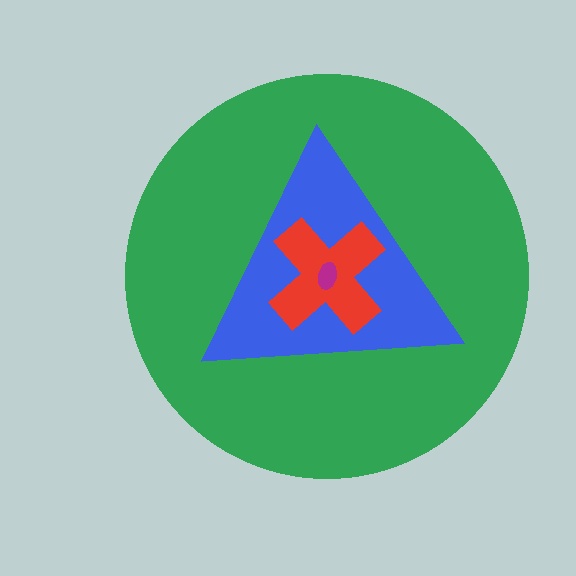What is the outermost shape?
The green circle.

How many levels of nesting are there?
4.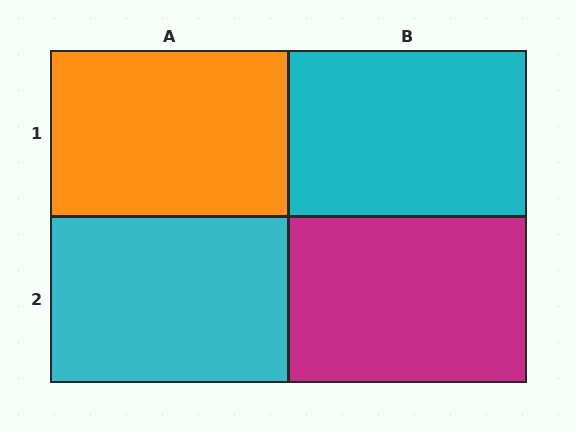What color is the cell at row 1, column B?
Cyan.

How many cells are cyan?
2 cells are cyan.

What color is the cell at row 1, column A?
Orange.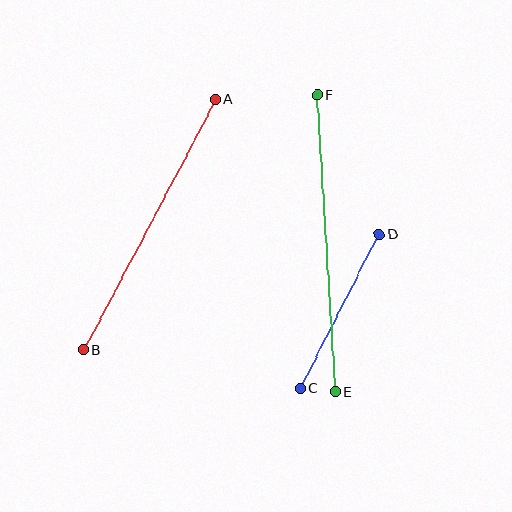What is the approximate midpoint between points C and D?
The midpoint is at approximately (340, 311) pixels.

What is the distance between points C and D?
The distance is approximately 173 pixels.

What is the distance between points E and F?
The distance is approximately 297 pixels.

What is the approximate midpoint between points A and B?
The midpoint is at approximately (149, 225) pixels.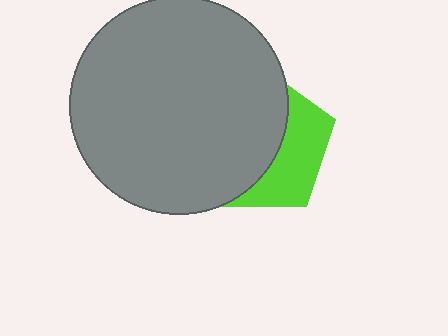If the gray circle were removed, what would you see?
You would see the complete lime pentagon.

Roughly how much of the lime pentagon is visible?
A small part of it is visible (roughly 38%).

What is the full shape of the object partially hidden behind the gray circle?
The partially hidden object is a lime pentagon.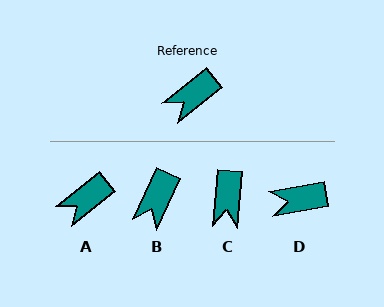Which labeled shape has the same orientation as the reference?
A.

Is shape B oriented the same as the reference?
No, it is off by about 27 degrees.